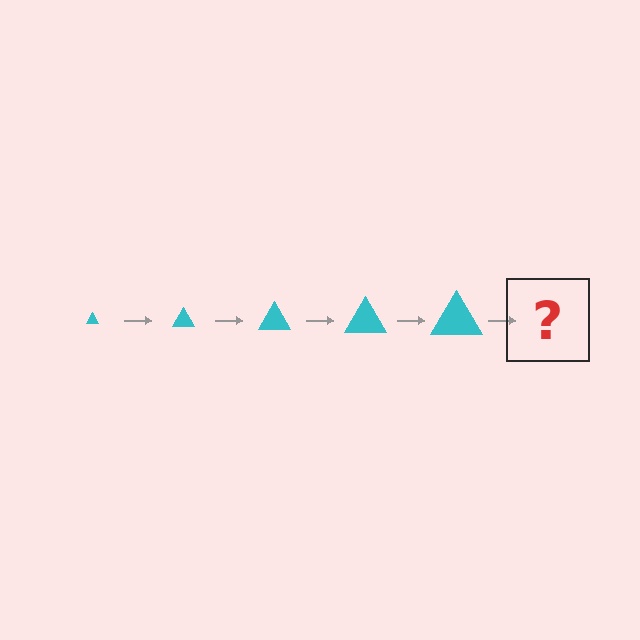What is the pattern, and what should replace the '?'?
The pattern is that the triangle gets progressively larger each step. The '?' should be a cyan triangle, larger than the previous one.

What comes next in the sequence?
The next element should be a cyan triangle, larger than the previous one.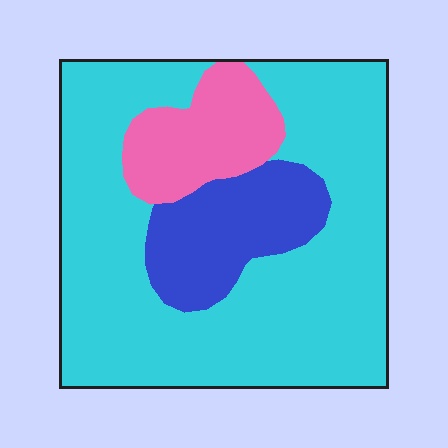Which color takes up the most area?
Cyan, at roughly 70%.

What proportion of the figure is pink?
Pink covers around 15% of the figure.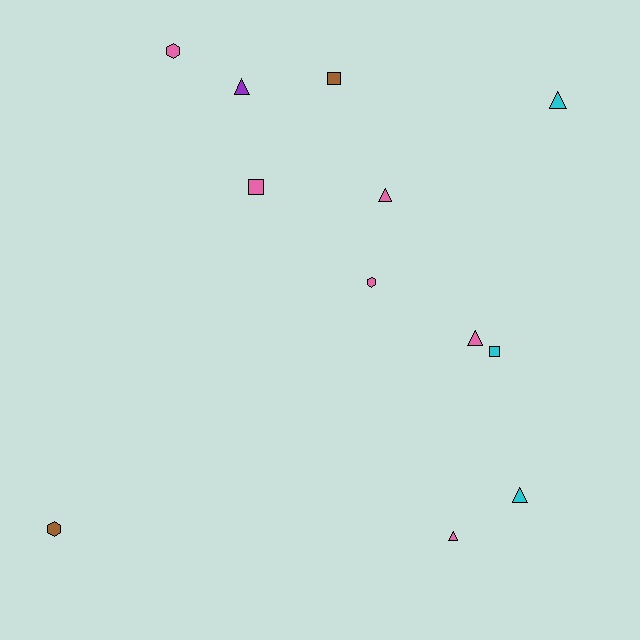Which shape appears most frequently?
Triangle, with 6 objects.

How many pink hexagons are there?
There are 2 pink hexagons.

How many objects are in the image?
There are 12 objects.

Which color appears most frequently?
Pink, with 6 objects.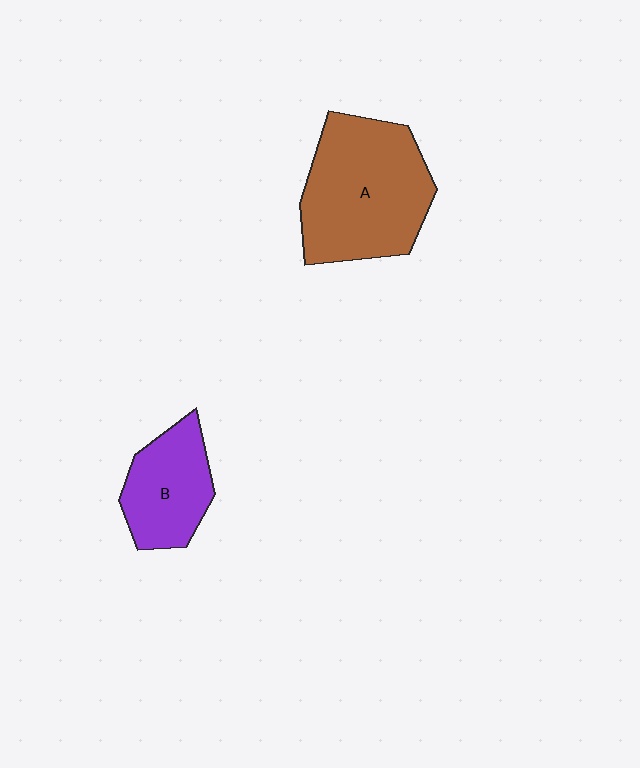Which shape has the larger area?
Shape A (brown).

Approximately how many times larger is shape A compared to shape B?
Approximately 1.8 times.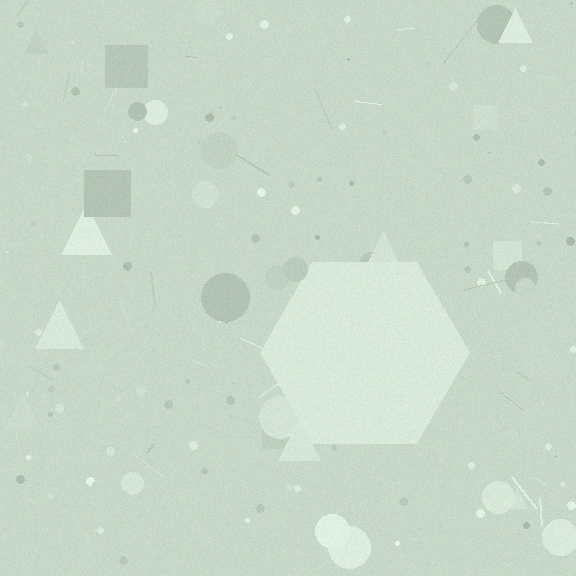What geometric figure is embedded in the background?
A hexagon is embedded in the background.